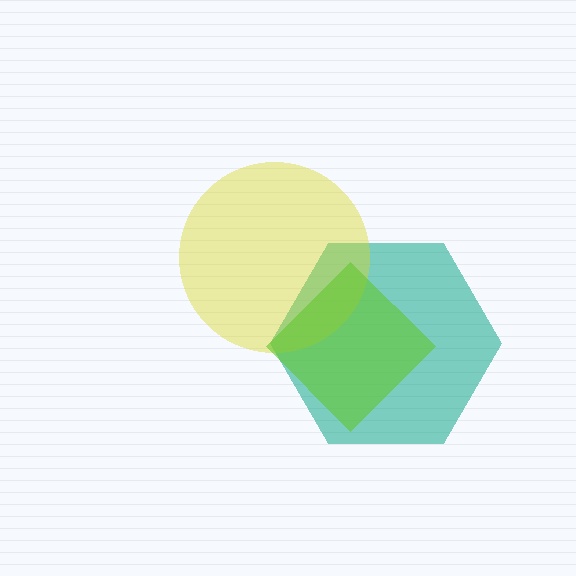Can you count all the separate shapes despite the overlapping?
Yes, there are 3 separate shapes.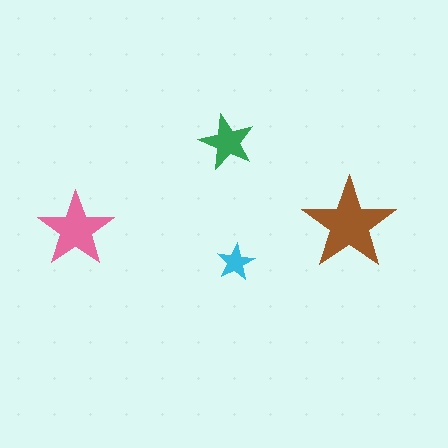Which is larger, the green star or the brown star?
The brown one.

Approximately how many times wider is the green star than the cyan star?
About 1.5 times wider.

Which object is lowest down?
The cyan star is bottommost.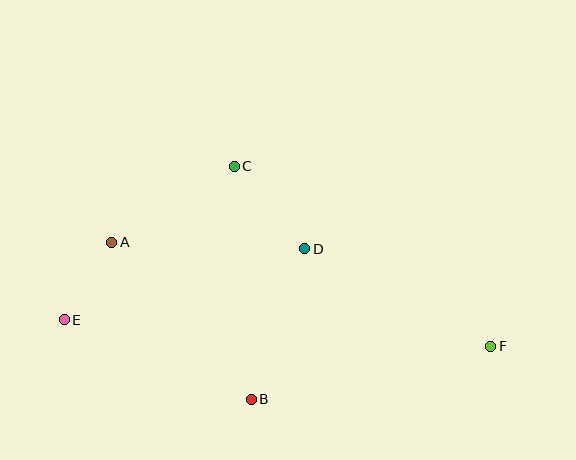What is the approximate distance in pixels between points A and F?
The distance between A and F is approximately 393 pixels.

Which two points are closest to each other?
Points A and E are closest to each other.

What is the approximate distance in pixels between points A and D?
The distance between A and D is approximately 194 pixels.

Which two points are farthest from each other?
Points E and F are farthest from each other.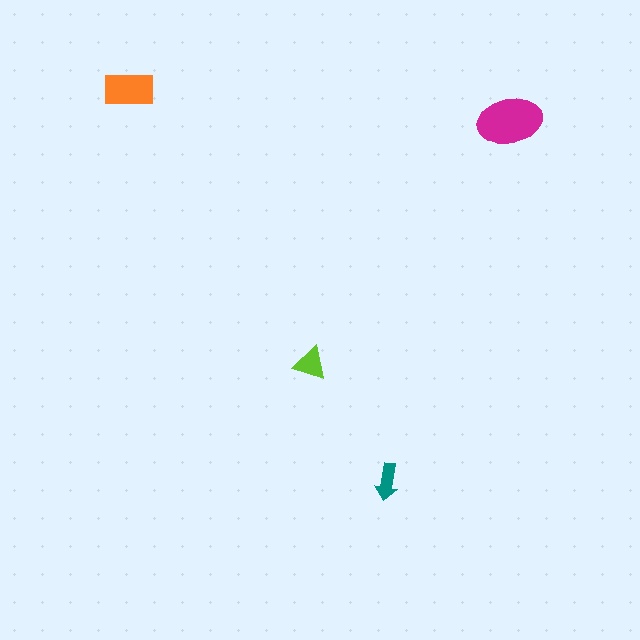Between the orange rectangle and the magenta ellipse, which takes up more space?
The magenta ellipse.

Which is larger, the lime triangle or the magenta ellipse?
The magenta ellipse.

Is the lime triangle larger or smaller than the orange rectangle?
Smaller.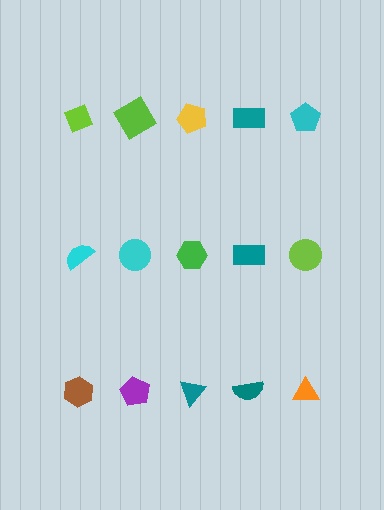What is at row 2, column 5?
A lime circle.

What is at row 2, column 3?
A green hexagon.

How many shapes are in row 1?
5 shapes.